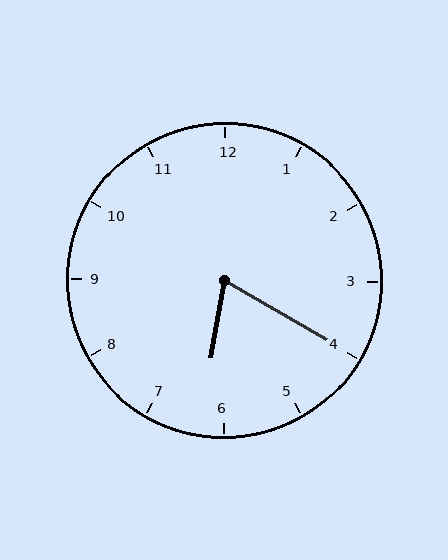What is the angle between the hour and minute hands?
Approximately 70 degrees.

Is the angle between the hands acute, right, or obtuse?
It is acute.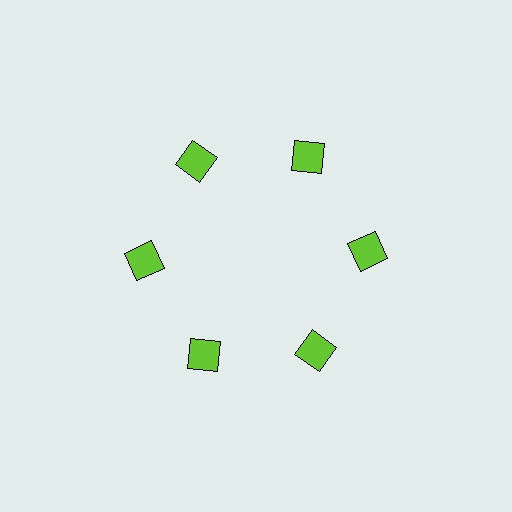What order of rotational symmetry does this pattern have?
This pattern has 6-fold rotational symmetry.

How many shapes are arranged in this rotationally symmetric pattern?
There are 6 shapes, arranged in 6 groups of 1.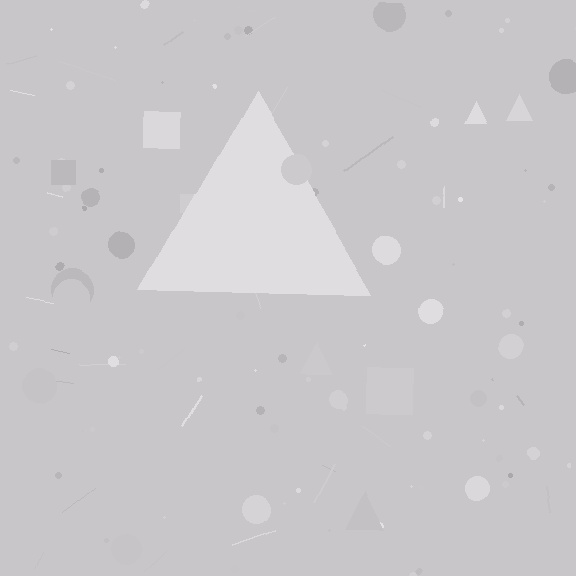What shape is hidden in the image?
A triangle is hidden in the image.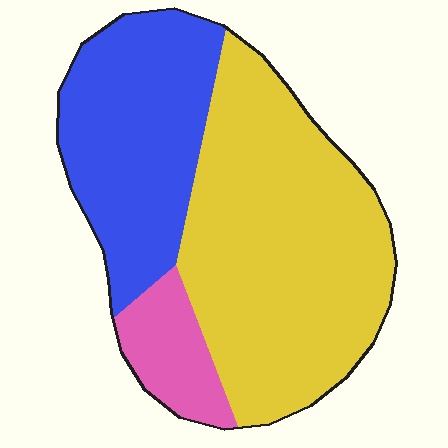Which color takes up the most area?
Yellow, at roughly 55%.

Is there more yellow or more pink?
Yellow.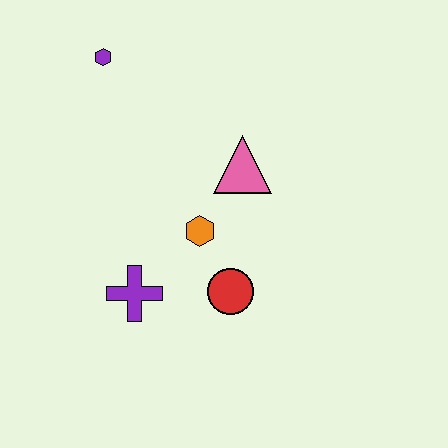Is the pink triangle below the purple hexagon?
Yes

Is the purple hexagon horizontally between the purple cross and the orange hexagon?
No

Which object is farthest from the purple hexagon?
The red circle is farthest from the purple hexagon.